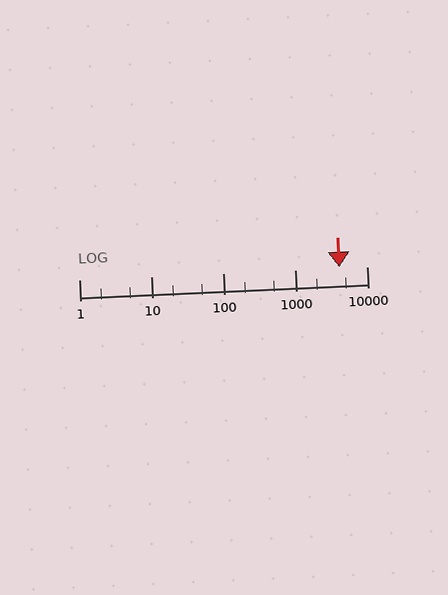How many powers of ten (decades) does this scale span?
The scale spans 4 decades, from 1 to 10000.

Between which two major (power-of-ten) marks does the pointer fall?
The pointer is between 1000 and 10000.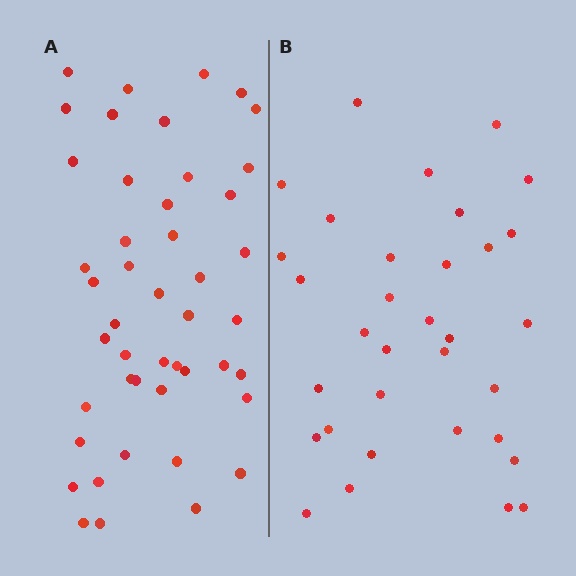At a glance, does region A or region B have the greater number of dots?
Region A (the left region) has more dots.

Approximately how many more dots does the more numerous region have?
Region A has approximately 15 more dots than region B.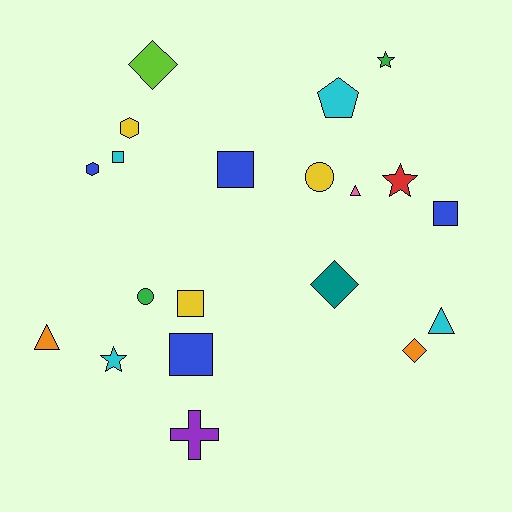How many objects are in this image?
There are 20 objects.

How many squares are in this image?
There are 5 squares.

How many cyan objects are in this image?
There are 4 cyan objects.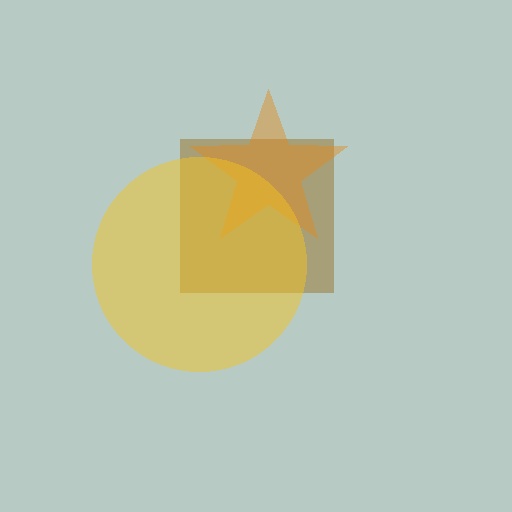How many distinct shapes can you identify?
There are 3 distinct shapes: a brown square, an orange star, a yellow circle.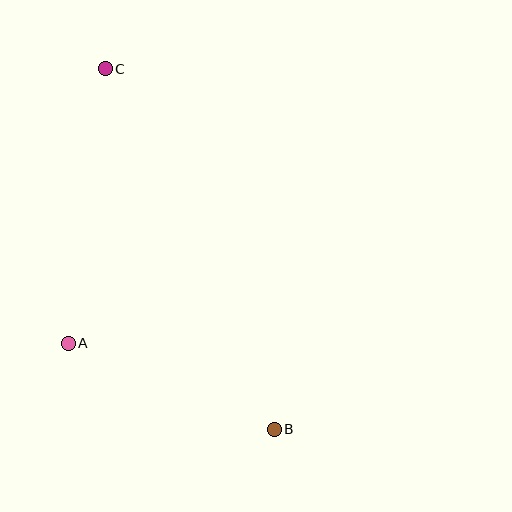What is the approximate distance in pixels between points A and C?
The distance between A and C is approximately 277 pixels.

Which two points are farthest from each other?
Points B and C are farthest from each other.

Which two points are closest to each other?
Points A and B are closest to each other.